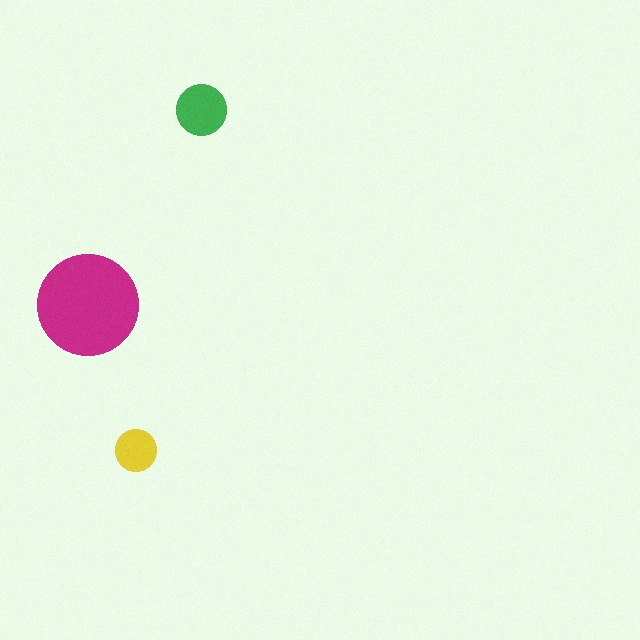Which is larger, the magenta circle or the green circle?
The magenta one.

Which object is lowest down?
The yellow circle is bottommost.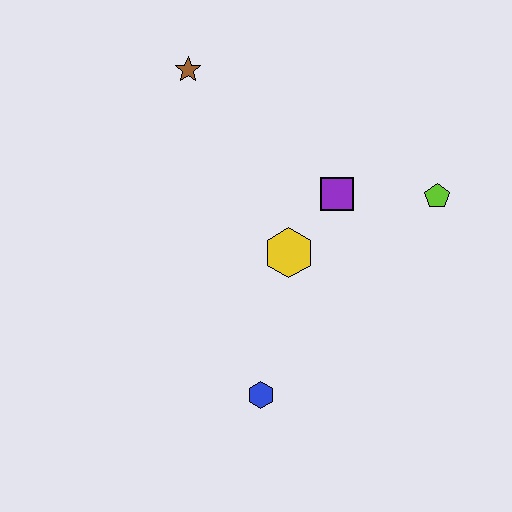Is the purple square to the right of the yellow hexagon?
Yes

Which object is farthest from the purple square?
The blue hexagon is farthest from the purple square.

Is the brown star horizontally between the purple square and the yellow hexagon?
No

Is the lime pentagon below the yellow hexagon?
No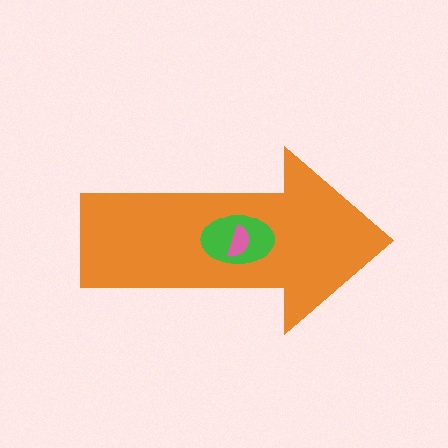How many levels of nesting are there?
3.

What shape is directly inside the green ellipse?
The pink semicircle.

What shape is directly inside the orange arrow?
The green ellipse.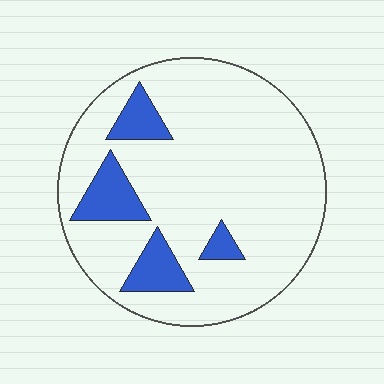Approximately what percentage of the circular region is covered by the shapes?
Approximately 15%.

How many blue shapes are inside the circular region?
4.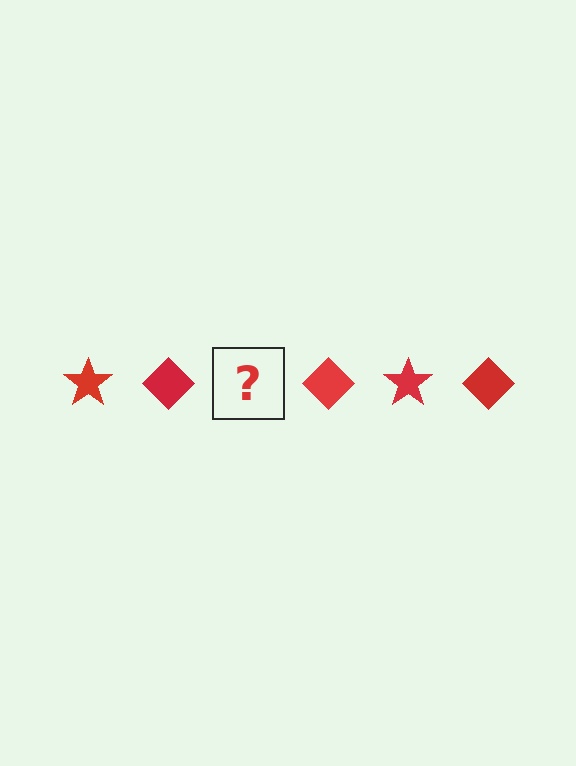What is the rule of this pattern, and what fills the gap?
The rule is that the pattern cycles through star, diamond shapes in red. The gap should be filled with a red star.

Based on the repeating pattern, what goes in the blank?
The blank should be a red star.